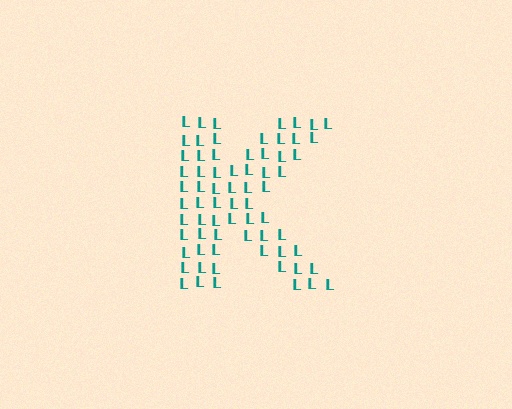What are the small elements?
The small elements are letter L's.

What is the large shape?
The large shape is the letter K.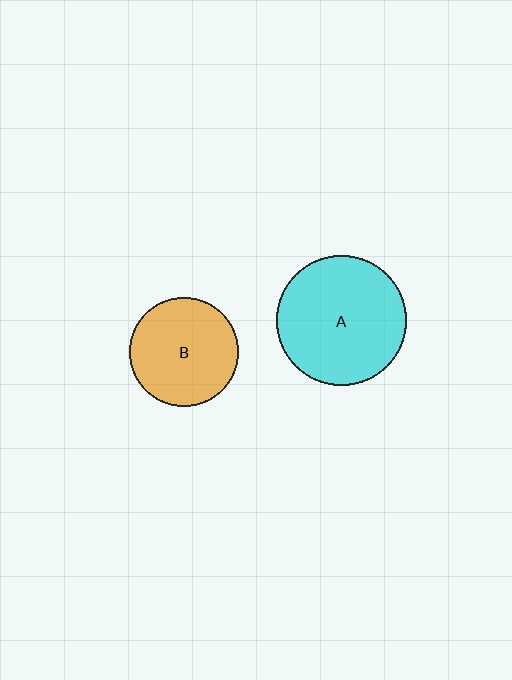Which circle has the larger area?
Circle A (cyan).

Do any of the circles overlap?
No, none of the circles overlap.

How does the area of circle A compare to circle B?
Approximately 1.4 times.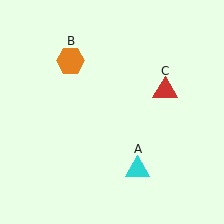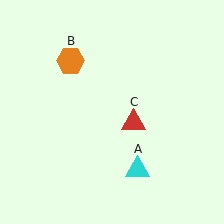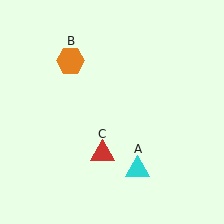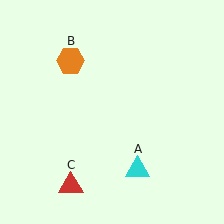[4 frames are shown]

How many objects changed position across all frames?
1 object changed position: red triangle (object C).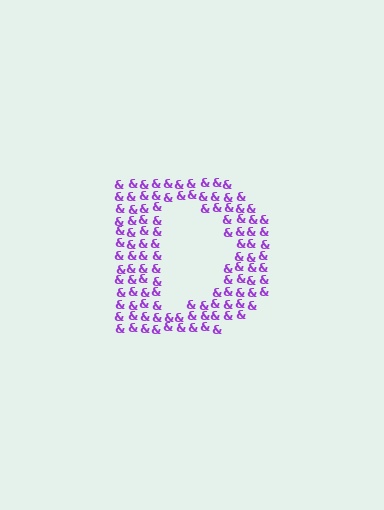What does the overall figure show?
The overall figure shows the letter D.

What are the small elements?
The small elements are ampersands.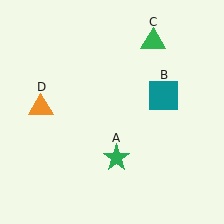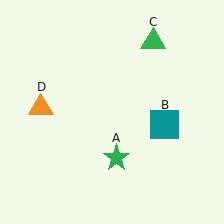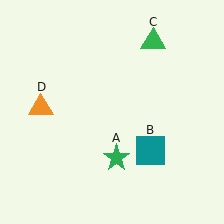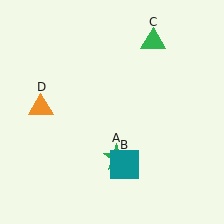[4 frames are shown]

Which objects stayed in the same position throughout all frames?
Green star (object A) and green triangle (object C) and orange triangle (object D) remained stationary.